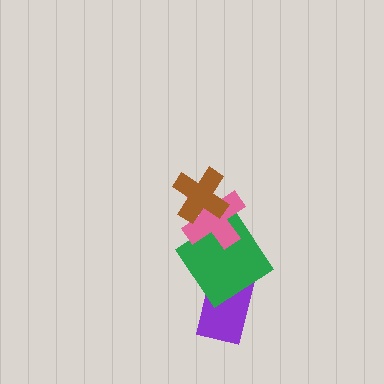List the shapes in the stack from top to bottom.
From top to bottom: the brown cross, the pink cross, the green diamond, the purple rectangle.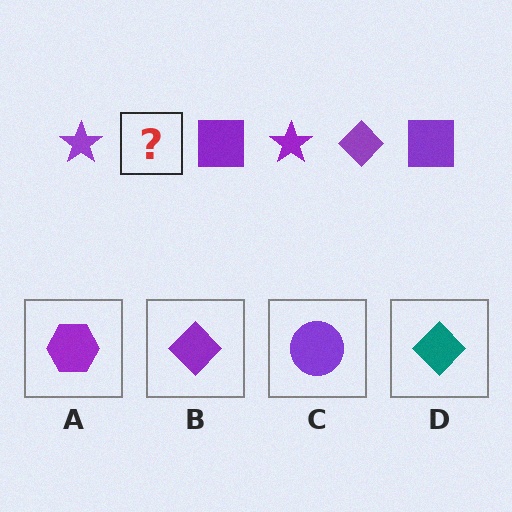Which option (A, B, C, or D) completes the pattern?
B.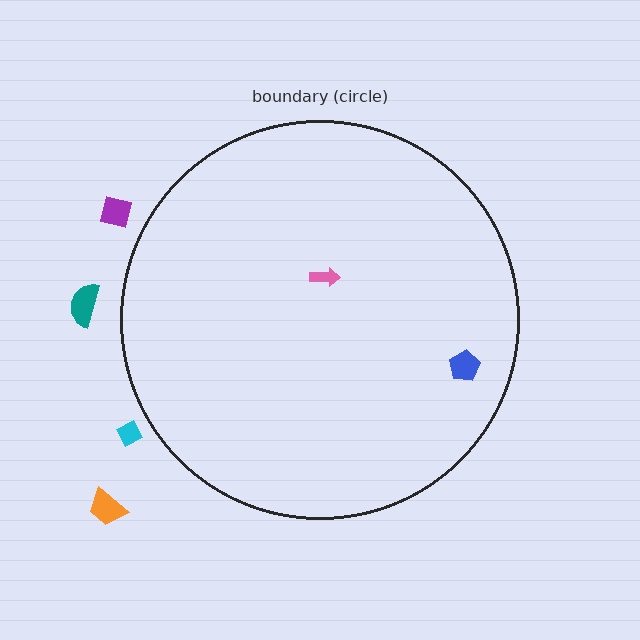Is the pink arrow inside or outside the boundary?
Inside.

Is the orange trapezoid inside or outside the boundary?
Outside.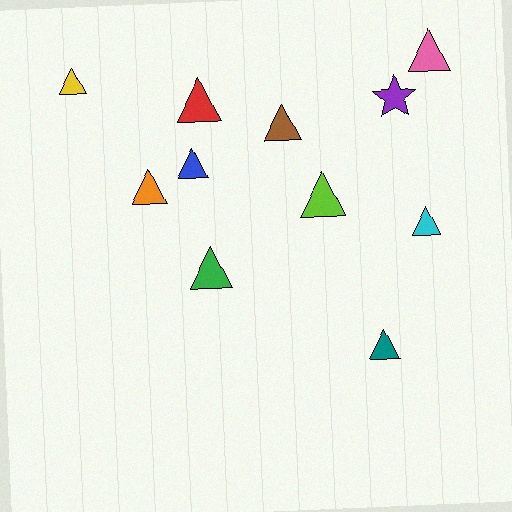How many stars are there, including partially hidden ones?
There is 1 star.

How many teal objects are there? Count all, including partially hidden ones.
There is 1 teal object.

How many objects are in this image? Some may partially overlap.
There are 11 objects.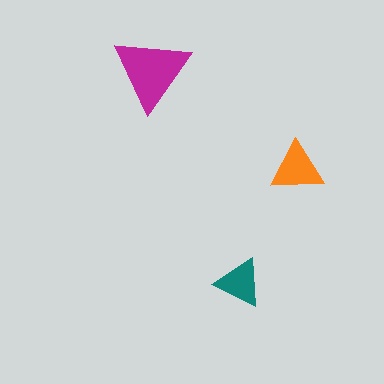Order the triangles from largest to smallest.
the magenta one, the orange one, the teal one.